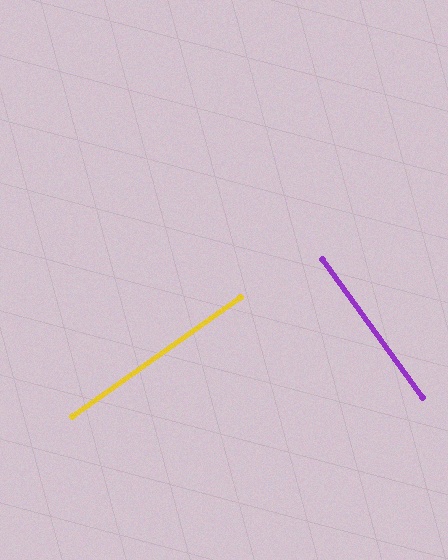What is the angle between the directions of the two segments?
Approximately 90 degrees.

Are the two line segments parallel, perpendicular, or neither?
Perpendicular — they meet at approximately 90°.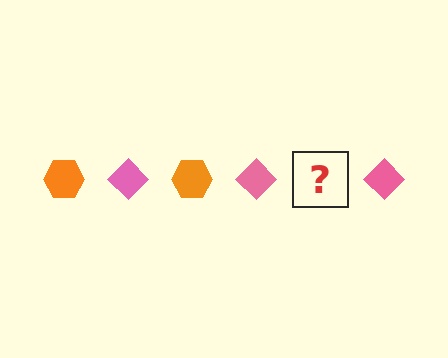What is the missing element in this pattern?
The missing element is an orange hexagon.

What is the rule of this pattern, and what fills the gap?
The rule is that the pattern alternates between orange hexagon and pink diamond. The gap should be filled with an orange hexagon.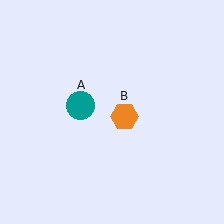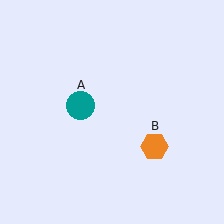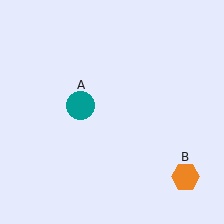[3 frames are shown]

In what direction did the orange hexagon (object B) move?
The orange hexagon (object B) moved down and to the right.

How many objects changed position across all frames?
1 object changed position: orange hexagon (object B).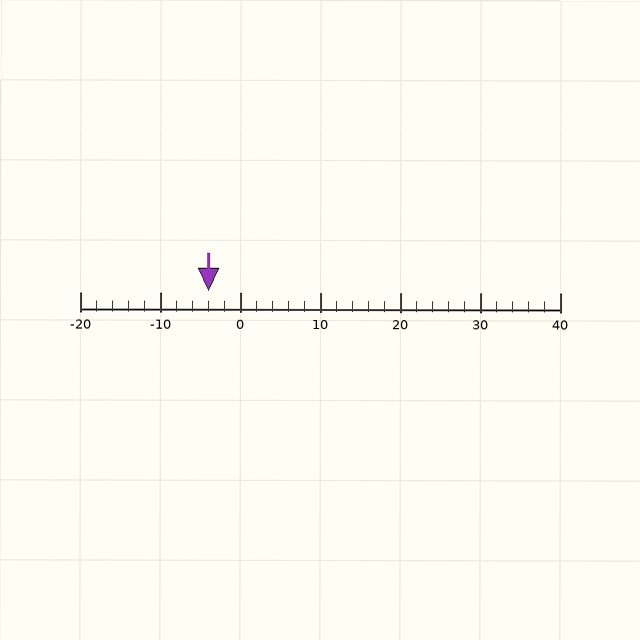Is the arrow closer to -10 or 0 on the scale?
The arrow is closer to 0.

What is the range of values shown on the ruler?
The ruler shows values from -20 to 40.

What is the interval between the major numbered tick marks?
The major tick marks are spaced 10 units apart.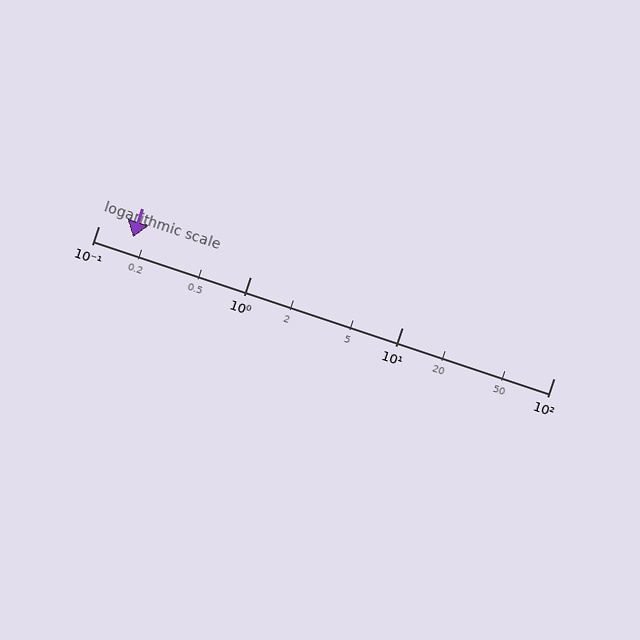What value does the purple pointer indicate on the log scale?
The pointer indicates approximately 0.17.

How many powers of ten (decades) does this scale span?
The scale spans 3 decades, from 0.1 to 100.